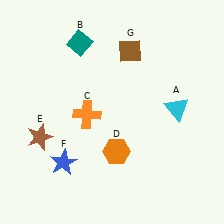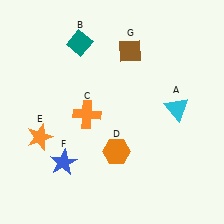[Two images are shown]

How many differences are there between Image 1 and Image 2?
There is 1 difference between the two images.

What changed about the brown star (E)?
In Image 1, E is brown. In Image 2, it changed to orange.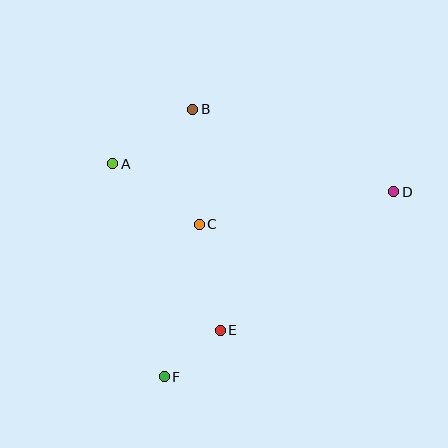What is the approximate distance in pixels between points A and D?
The distance between A and D is approximately 282 pixels.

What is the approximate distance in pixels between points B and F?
The distance between B and F is approximately 269 pixels.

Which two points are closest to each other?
Points E and F are closest to each other.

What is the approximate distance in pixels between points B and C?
The distance between B and C is approximately 115 pixels.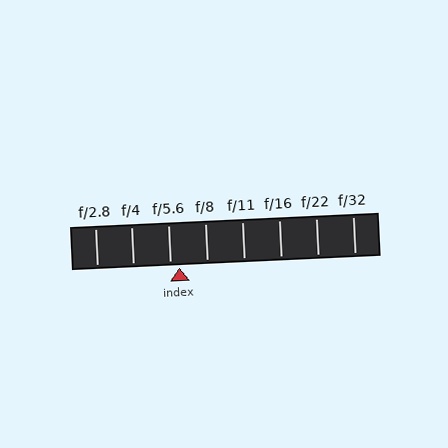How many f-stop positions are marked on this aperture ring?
There are 8 f-stop positions marked.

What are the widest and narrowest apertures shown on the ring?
The widest aperture shown is f/2.8 and the narrowest is f/32.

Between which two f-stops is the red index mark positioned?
The index mark is between f/5.6 and f/8.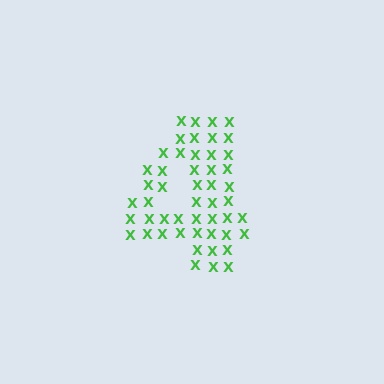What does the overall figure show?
The overall figure shows the digit 4.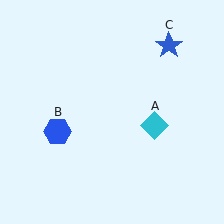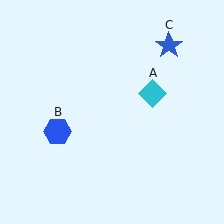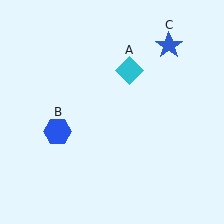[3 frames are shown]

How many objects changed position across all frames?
1 object changed position: cyan diamond (object A).